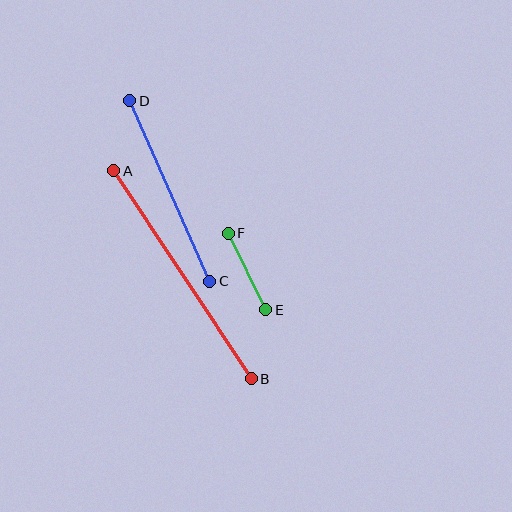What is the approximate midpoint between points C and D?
The midpoint is at approximately (170, 191) pixels.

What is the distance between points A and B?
The distance is approximately 249 pixels.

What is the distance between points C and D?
The distance is approximately 197 pixels.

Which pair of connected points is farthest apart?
Points A and B are farthest apart.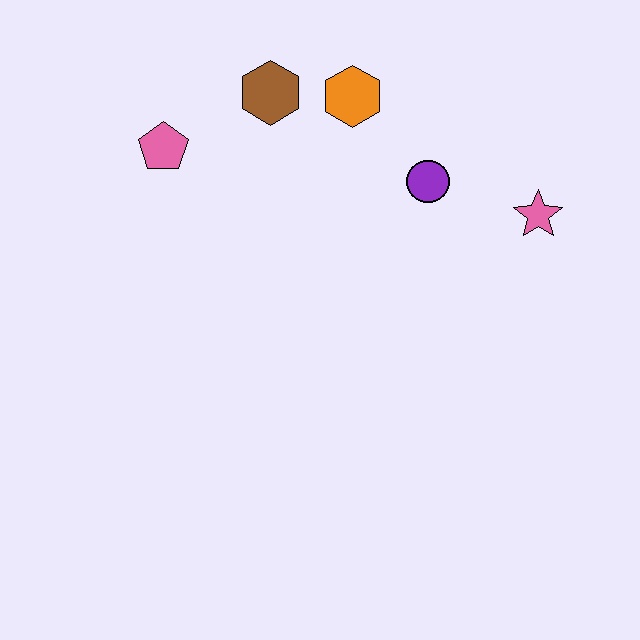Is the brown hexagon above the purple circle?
Yes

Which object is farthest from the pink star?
The pink pentagon is farthest from the pink star.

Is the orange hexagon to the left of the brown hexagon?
No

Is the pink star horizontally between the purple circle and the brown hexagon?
No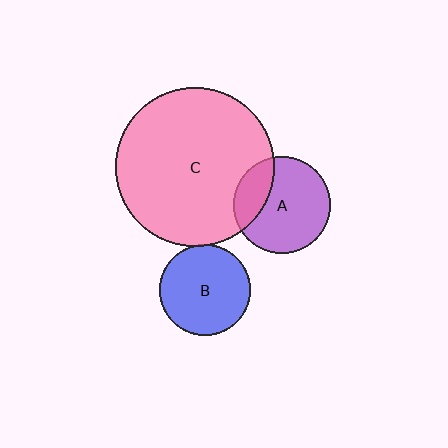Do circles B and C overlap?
Yes.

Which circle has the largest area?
Circle C (pink).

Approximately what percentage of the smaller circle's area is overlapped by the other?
Approximately 5%.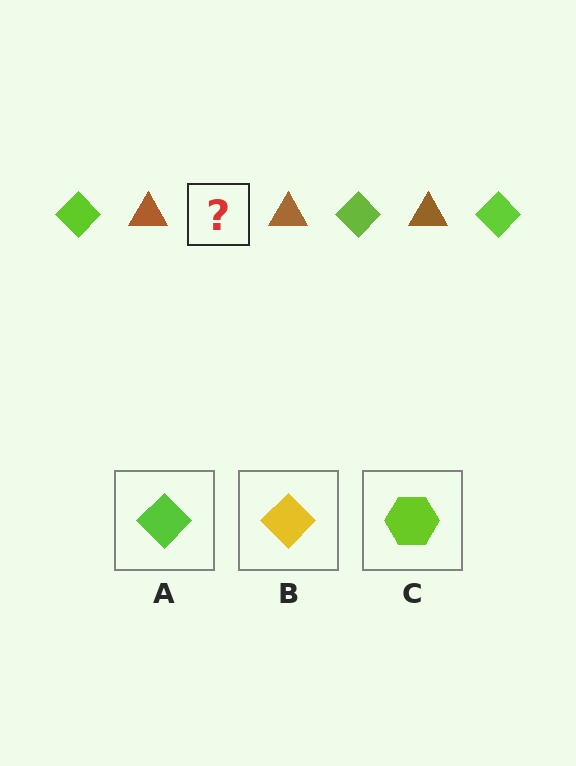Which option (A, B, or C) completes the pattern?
A.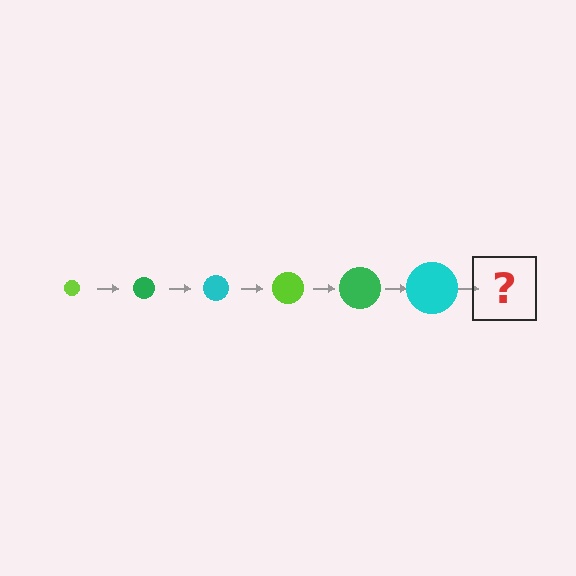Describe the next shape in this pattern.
It should be a lime circle, larger than the previous one.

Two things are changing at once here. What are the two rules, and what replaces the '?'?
The two rules are that the circle grows larger each step and the color cycles through lime, green, and cyan. The '?' should be a lime circle, larger than the previous one.